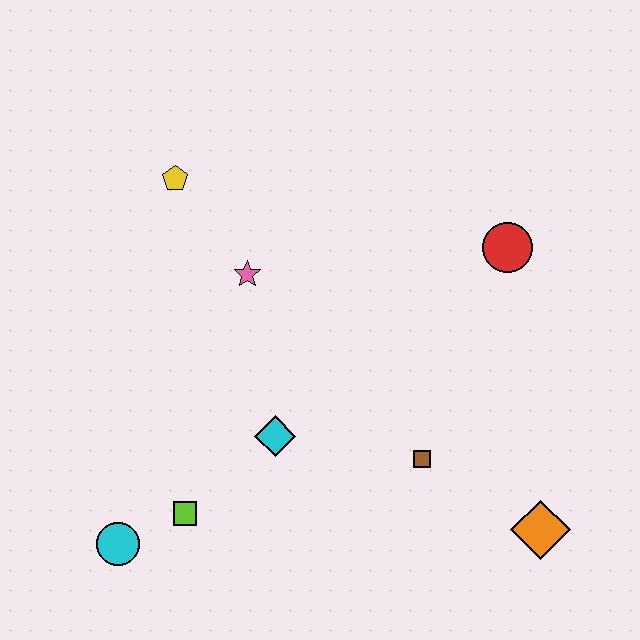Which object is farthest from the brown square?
The yellow pentagon is farthest from the brown square.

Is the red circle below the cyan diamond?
No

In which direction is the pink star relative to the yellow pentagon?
The pink star is below the yellow pentagon.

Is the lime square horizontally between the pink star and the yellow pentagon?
Yes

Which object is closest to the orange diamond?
The brown square is closest to the orange diamond.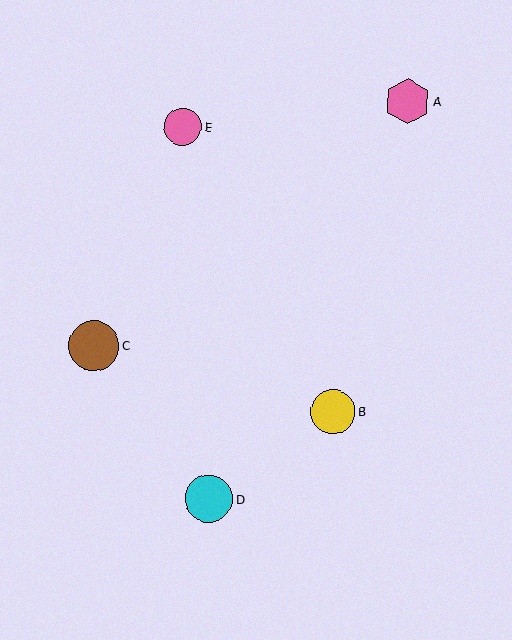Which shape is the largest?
The brown circle (labeled C) is the largest.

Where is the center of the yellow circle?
The center of the yellow circle is at (333, 412).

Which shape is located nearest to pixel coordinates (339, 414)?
The yellow circle (labeled B) at (333, 412) is nearest to that location.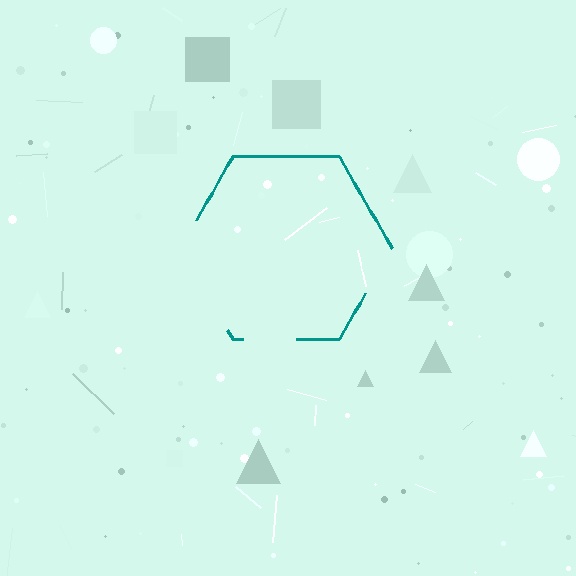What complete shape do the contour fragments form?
The contour fragments form a hexagon.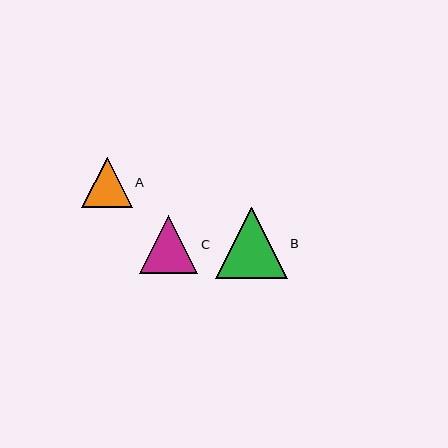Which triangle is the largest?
Triangle B is the largest with a size of approximately 72 pixels.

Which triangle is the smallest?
Triangle A is the smallest with a size of approximately 51 pixels.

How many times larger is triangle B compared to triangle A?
Triangle B is approximately 1.4 times the size of triangle A.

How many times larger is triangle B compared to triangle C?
Triangle B is approximately 1.2 times the size of triangle C.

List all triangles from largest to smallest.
From largest to smallest: B, C, A.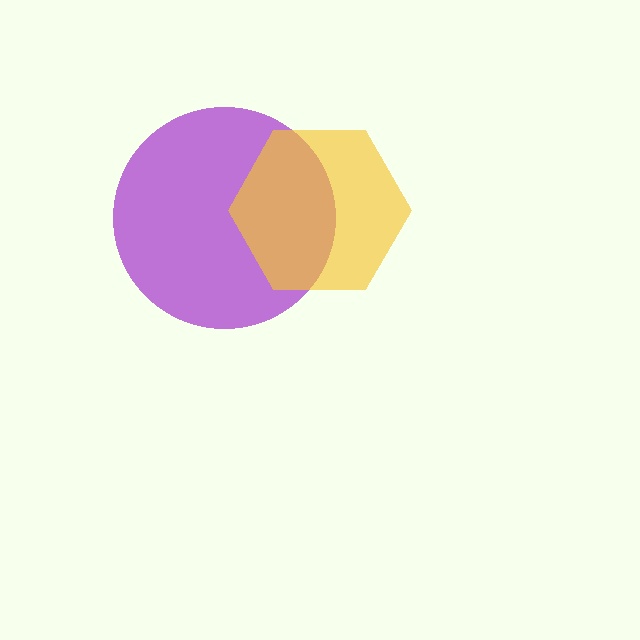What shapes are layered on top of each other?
The layered shapes are: a purple circle, a yellow hexagon.